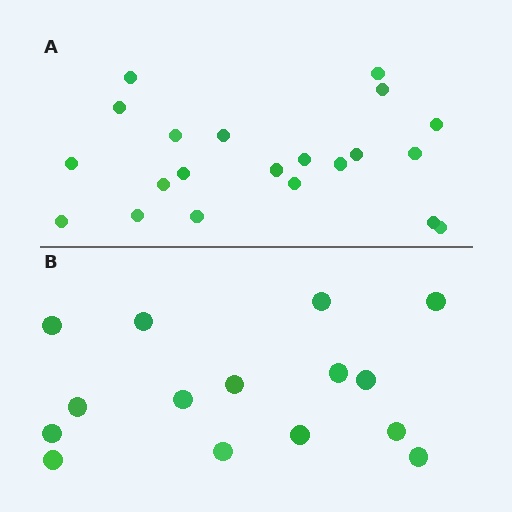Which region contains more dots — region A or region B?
Region A (the top region) has more dots.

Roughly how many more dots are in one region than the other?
Region A has about 6 more dots than region B.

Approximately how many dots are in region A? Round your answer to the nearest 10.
About 20 dots. (The exact count is 21, which rounds to 20.)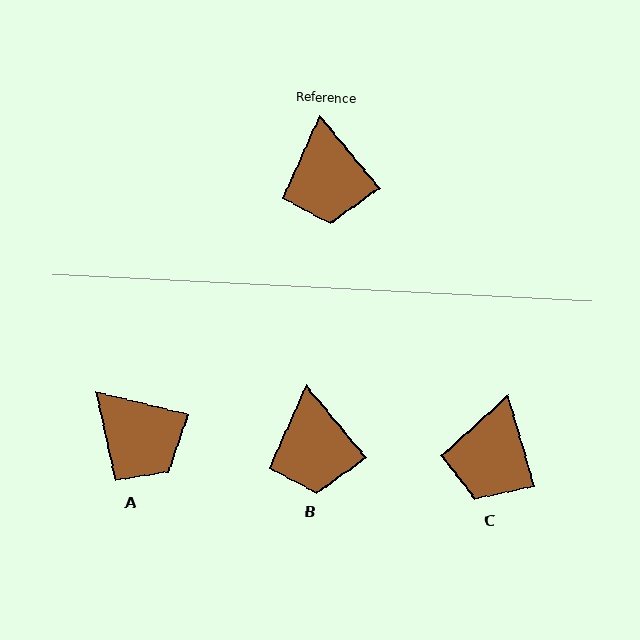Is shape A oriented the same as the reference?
No, it is off by about 36 degrees.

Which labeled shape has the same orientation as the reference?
B.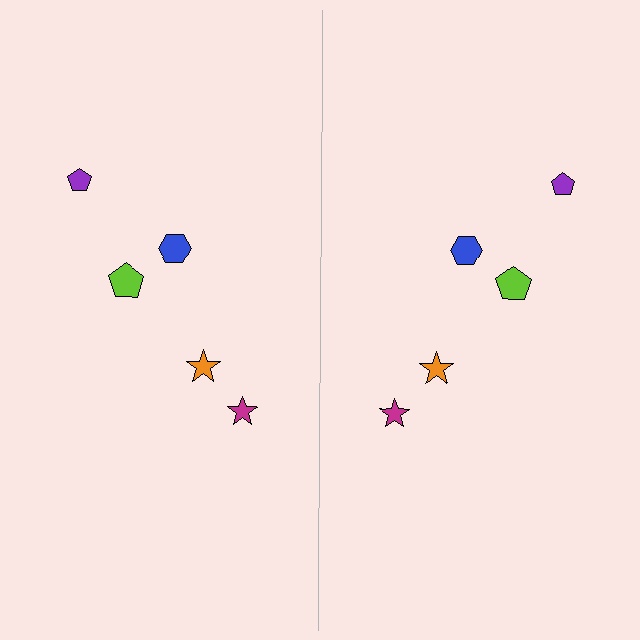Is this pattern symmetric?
Yes, this pattern has bilateral (reflection) symmetry.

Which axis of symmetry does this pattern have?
The pattern has a vertical axis of symmetry running through the center of the image.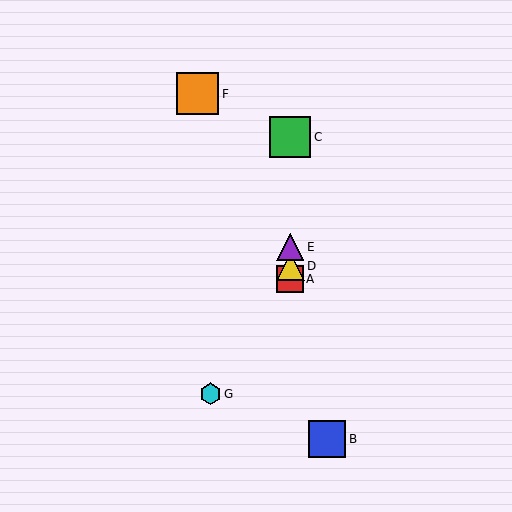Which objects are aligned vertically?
Objects A, C, D, E are aligned vertically.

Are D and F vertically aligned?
No, D is at x≈290 and F is at x≈198.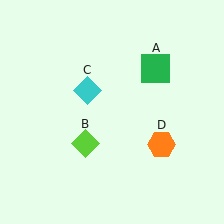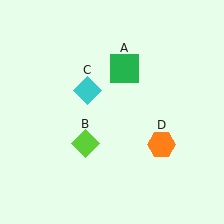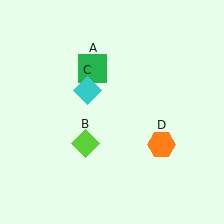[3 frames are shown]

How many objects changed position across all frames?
1 object changed position: green square (object A).